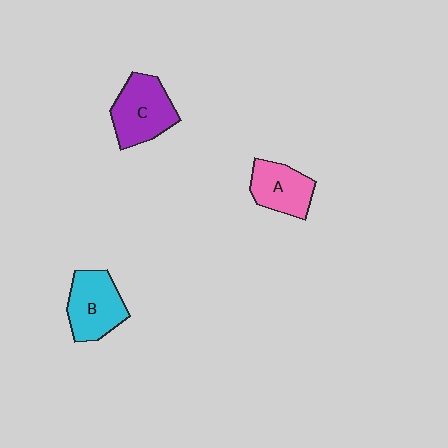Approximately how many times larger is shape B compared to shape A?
Approximately 1.2 times.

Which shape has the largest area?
Shape C (purple).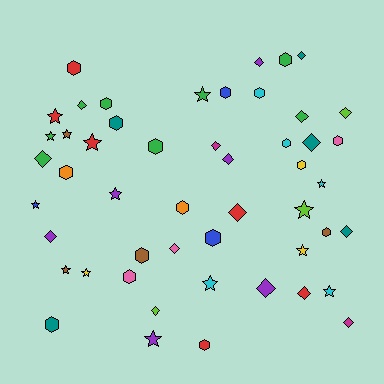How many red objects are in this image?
There are 6 red objects.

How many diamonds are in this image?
There are 17 diamonds.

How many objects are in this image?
There are 50 objects.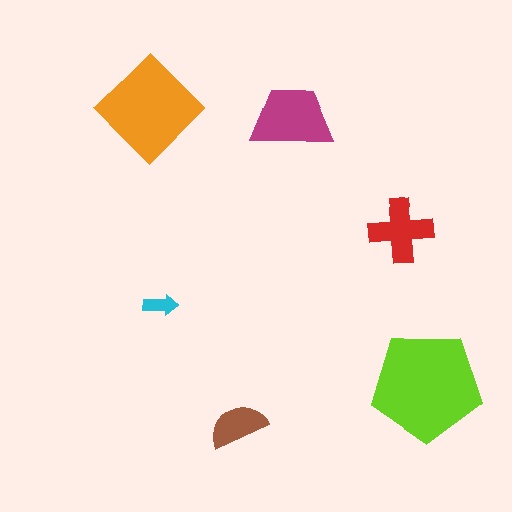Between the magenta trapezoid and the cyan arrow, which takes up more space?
The magenta trapezoid.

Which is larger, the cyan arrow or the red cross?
The red cross.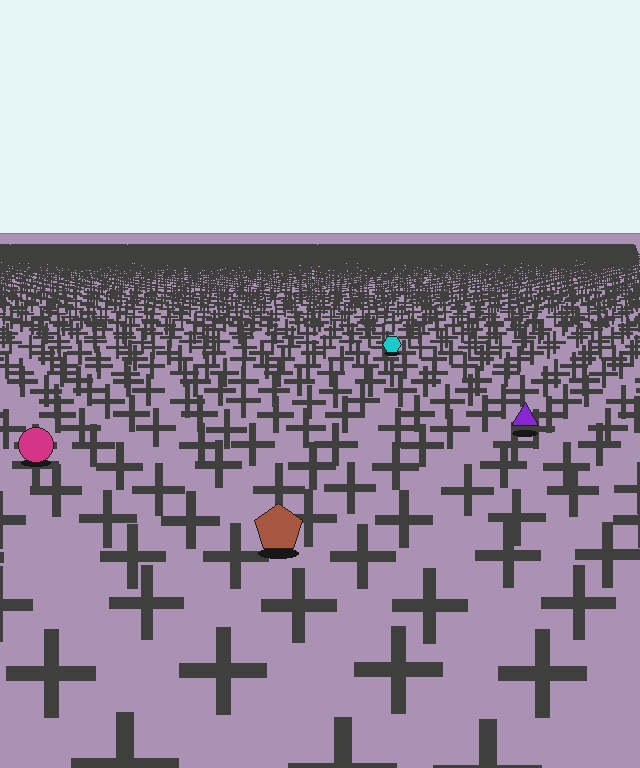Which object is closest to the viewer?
The brown pentagon is closest. The texture marks near it are larger and more spread out.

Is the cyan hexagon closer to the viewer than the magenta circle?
No. The magenta circle is closer — you can tell from the texture gradient: the ground texture is coarser near it.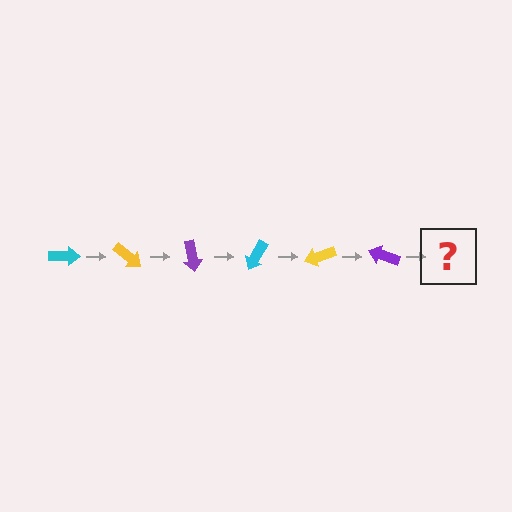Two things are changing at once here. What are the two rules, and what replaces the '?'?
The two rules are that it rotates 40 degrees each step and the color cycles through cyan, yellow, and purple. The '?' should be a cyan arrow, rotated 240 degrees from the start.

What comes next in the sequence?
The next element should be a cyan arrow, rotated 240 degrees from the start.